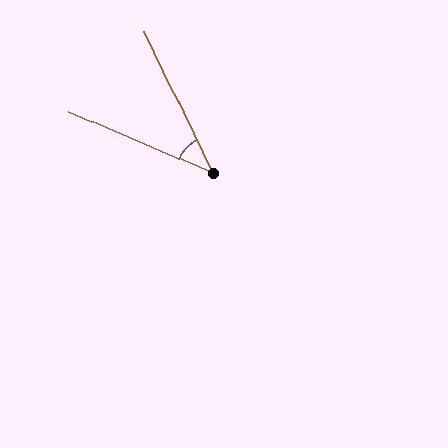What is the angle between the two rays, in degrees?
Approximately 41 degrees.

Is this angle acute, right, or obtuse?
It is acute.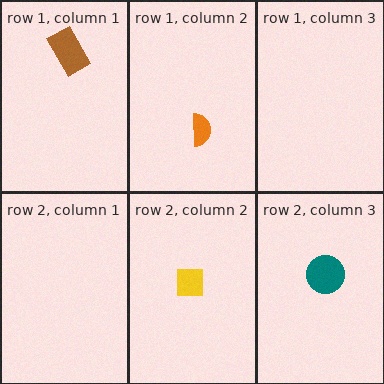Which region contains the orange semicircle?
The row 1, column 2 region.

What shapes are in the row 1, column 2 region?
The orange semicircle.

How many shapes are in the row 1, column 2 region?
1.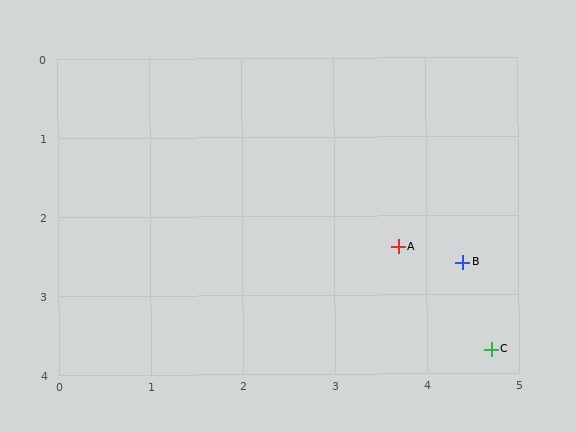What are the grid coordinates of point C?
Point C is at approximately (4.7, 3.7).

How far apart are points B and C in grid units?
Points B and C are about 1.1 grid units apart.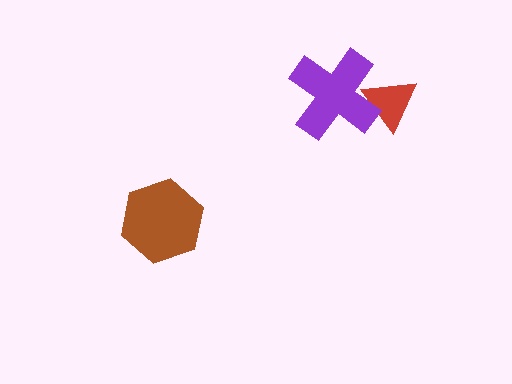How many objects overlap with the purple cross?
1 object overlaps with the purple cross.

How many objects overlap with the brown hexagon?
0 objects overlap with the brown hexagon.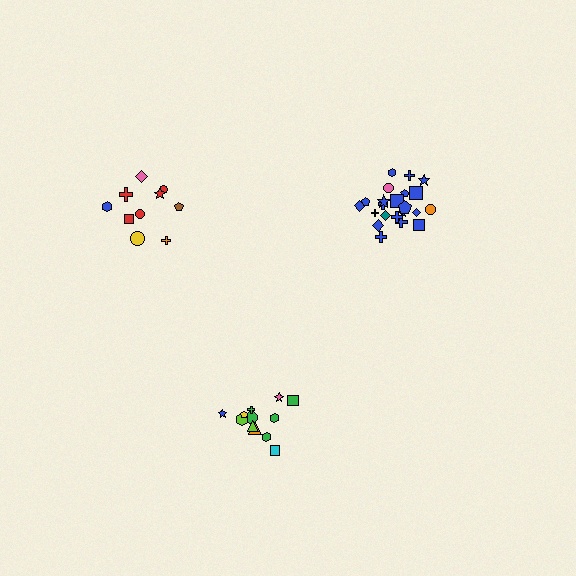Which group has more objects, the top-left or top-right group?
The top-right group.